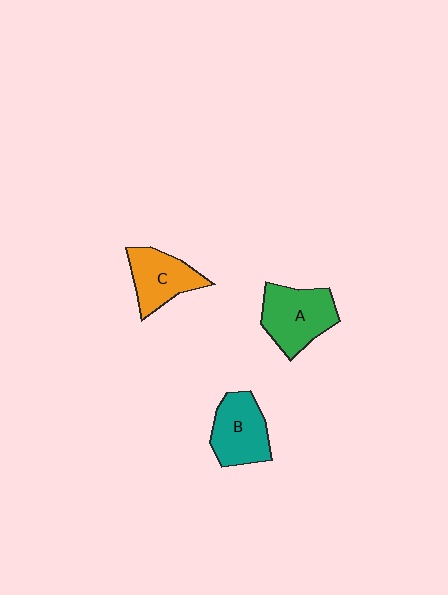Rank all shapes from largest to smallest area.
From largest to smallest: A (green), B (teal), C (orange).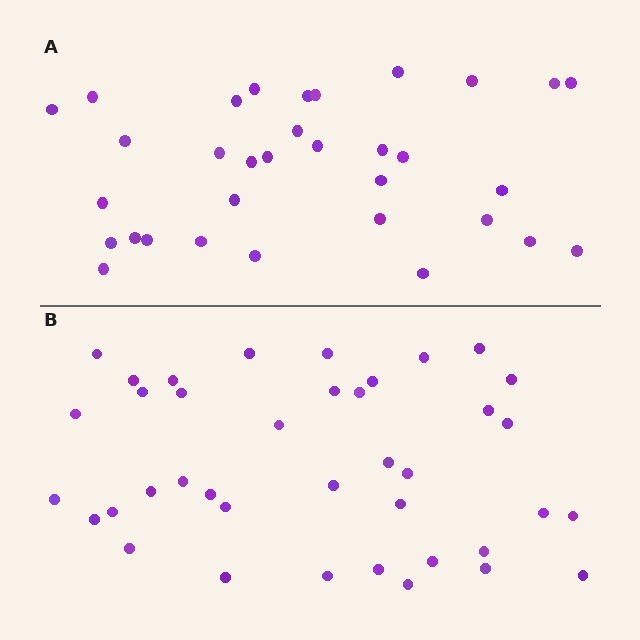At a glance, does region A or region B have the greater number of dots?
Region B (the bottom region) has more dots.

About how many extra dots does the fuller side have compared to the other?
Region B has about 6 more dots than region A.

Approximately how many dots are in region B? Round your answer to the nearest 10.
About 40 dots. (The exact count is 39, which rounds to 40.)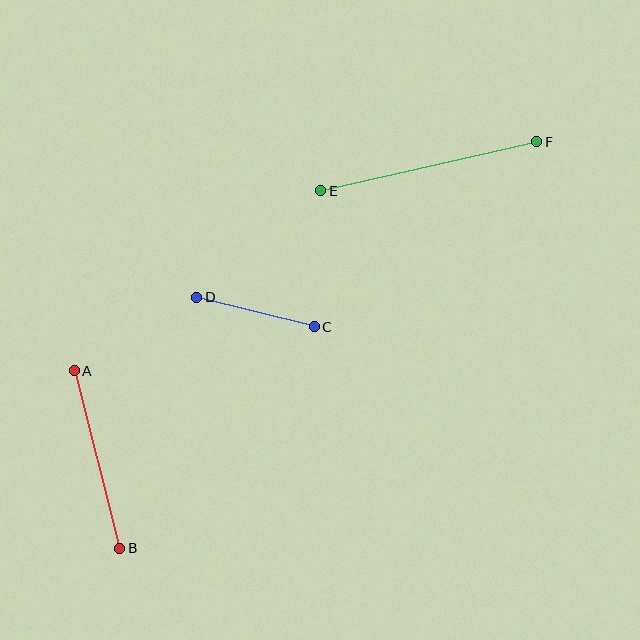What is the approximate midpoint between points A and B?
The midpoint is at approximately (97, 460) pixels.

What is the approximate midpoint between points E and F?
The midpoint is at approximately (429, 166) pixels.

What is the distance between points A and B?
The distance is approximately 183 pixels.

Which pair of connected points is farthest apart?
Points E and F are farthest apart.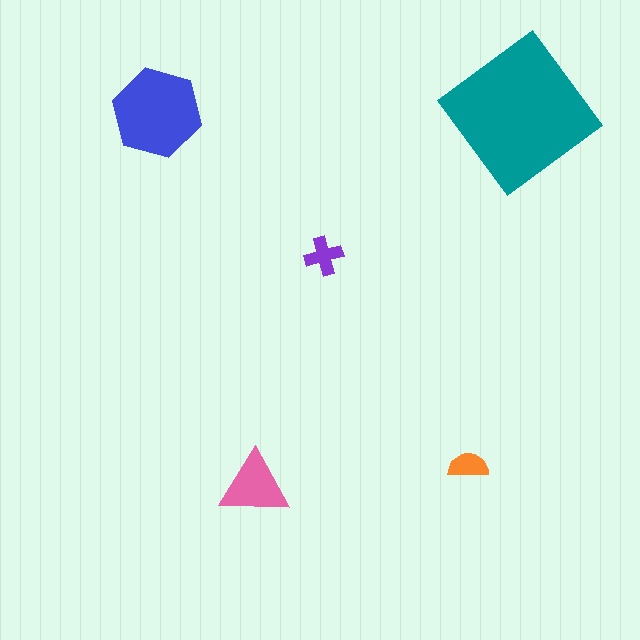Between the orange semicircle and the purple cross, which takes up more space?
The purple cross.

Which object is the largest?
The teal diamond.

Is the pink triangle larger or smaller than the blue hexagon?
Smaller.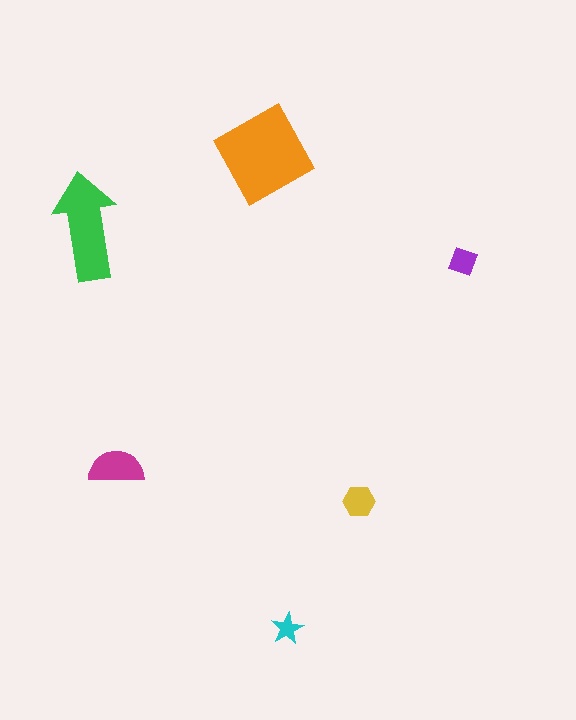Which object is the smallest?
The cyan star.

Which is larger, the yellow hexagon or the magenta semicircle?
The magenta semicircle.